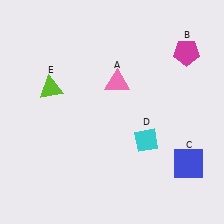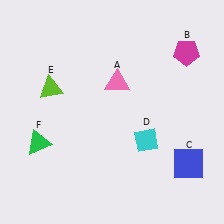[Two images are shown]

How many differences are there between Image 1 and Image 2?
There is 1 difference between the two images.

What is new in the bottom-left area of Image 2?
A green triangle (F) was added in the bottom-left area of Image 2.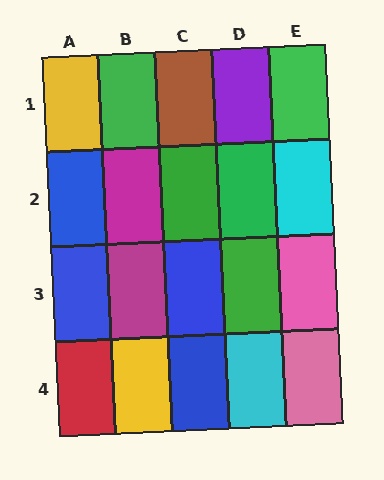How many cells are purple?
1 cell is purple.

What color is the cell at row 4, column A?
Red.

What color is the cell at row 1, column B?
Green.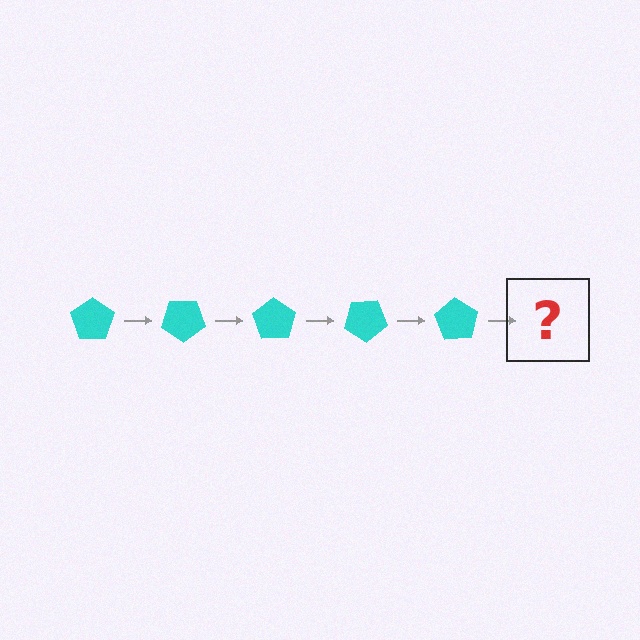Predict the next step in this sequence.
The next step is a cyan pentagon rotated 175 degrees.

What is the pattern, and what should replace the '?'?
The pattern is that the pentagon rotates 35 degrees each step. The '?' should be a cyan pentagon rotated 175 degrees.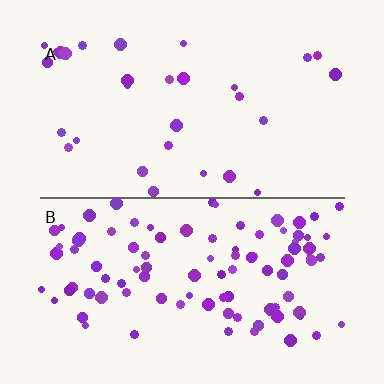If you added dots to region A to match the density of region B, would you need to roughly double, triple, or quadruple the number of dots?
Approximately triple.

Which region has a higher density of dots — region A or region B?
B (the bottom).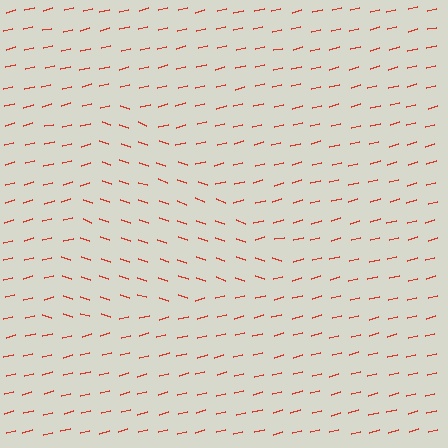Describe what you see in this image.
The image is filled with small red line segments. A triangle region in the image has lines oriented differently from the surrounding lines, creating a visible texture boundary.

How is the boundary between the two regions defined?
The boundary is defined purely by a change in line orientation (approximately 34 degrees difference). All lines are the same color and thickness.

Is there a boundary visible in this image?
Yes, there is a texture boundary formed by a change in line orientation.